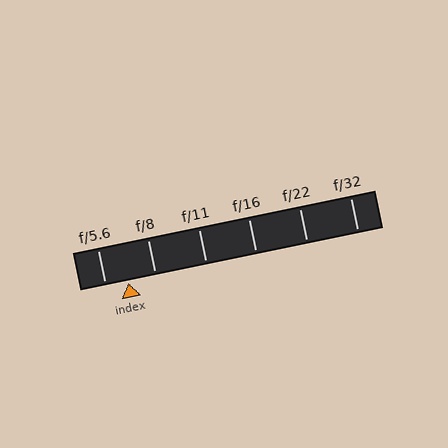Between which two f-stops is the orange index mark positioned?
The index mark is between f/5.6 and f/8.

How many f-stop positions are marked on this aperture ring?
There are 6 f-stop positions marked.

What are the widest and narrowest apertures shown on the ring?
The widest aperture shown is f/5.6 and the narrowest is f/32.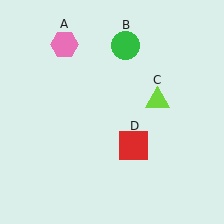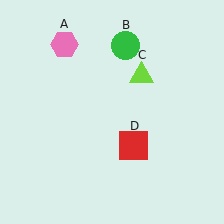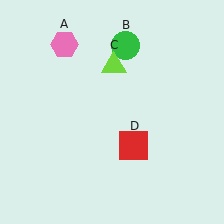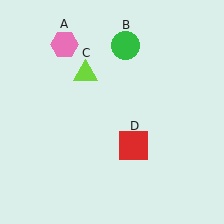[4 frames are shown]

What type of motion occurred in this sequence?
The lime triangle (object C) rotated counterclockwise around the center of the scene.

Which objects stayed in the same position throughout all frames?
Pink hexagon (object A) and green circle (object B) and red square (object D) remained stationary.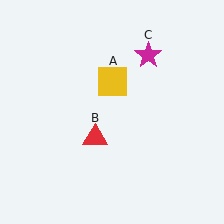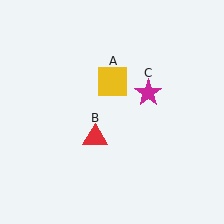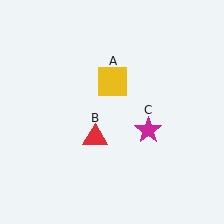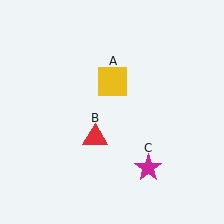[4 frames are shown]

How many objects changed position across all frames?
1 object changed position: magenta star (object C).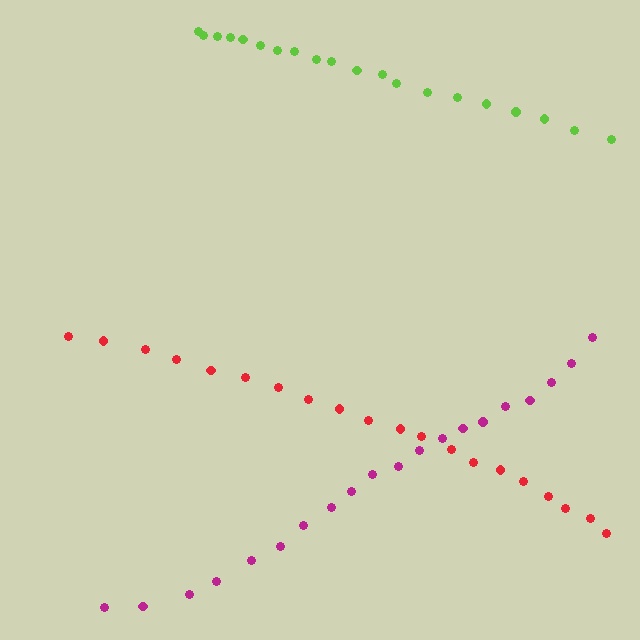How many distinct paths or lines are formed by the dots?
There are 3 distinct paths.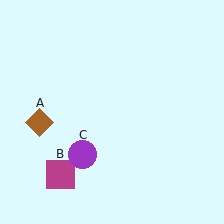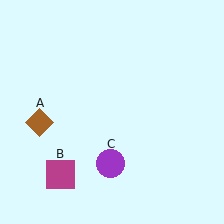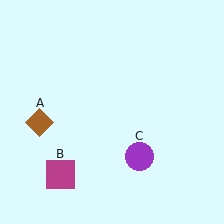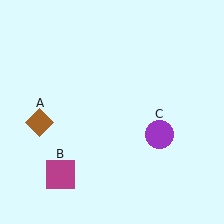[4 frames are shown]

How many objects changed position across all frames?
1 object changed position: purple circle (object C).